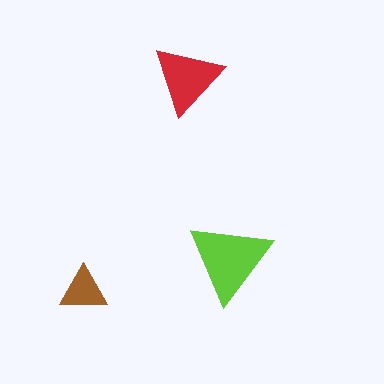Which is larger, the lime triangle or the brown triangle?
The lime one.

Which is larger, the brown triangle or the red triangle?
The red one.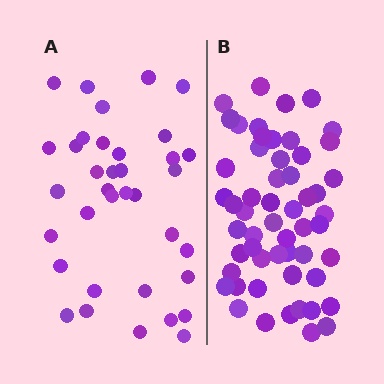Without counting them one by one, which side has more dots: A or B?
Region B (the right region) has more dots.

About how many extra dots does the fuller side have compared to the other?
Region B has approximately 20 more dots than region A.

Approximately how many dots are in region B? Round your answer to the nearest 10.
About 60 dots. (The exact count is 55, which rounds to 60.)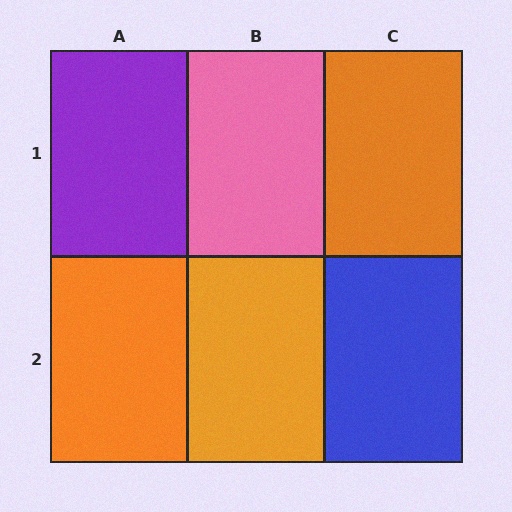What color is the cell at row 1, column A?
Purple.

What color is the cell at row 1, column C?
Orange.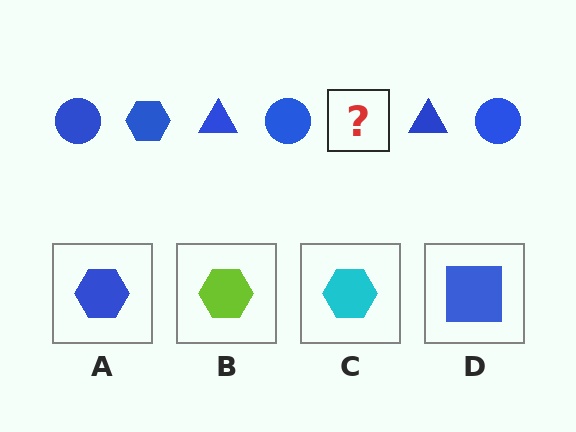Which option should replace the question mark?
Option A.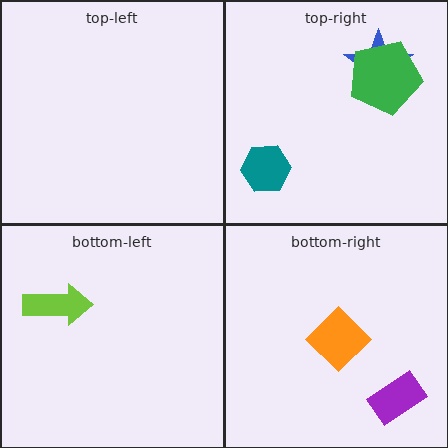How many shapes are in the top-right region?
3.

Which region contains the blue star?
The top-right region.